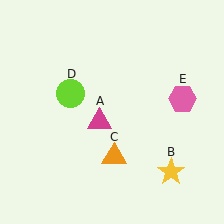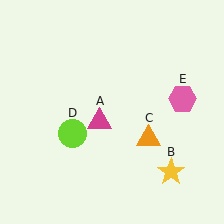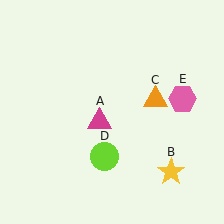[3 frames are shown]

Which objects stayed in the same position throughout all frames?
Magenta triangle (object A) and yellow star (object B) and pink hexagon (object E) remained stationary.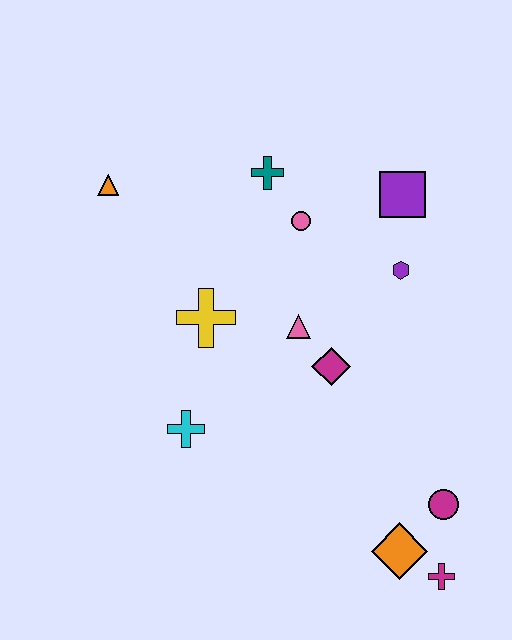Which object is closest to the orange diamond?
The magenta cross is closest to the orange diamond.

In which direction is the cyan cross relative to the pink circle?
The cyan cross is below the pink circle.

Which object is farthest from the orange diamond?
The orange triangle is farthest from the orange diamond.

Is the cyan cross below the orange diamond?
No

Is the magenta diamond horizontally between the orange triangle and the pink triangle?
No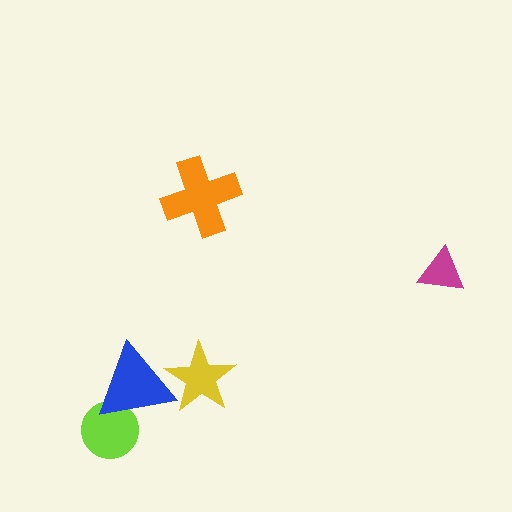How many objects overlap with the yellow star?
1 object overlaps with the yellow star.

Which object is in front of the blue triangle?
The yellow star is in front of the blue triangle.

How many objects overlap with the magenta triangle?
0 objects overlap with the magenta triangle.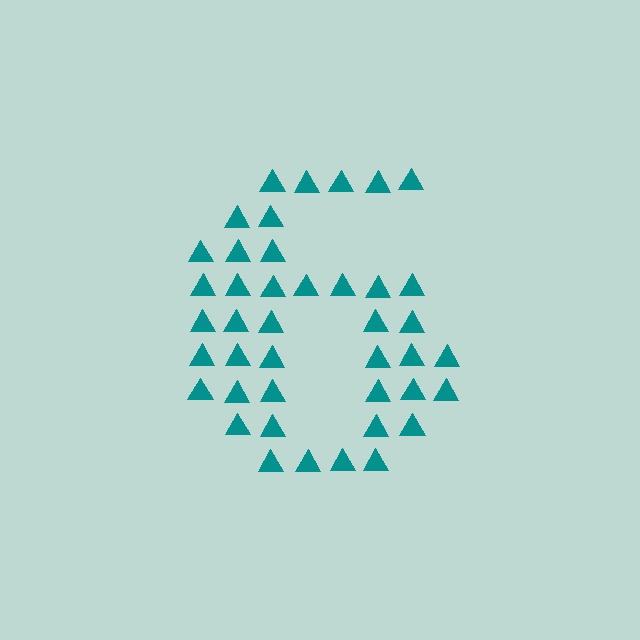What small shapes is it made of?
It is made of small triangles.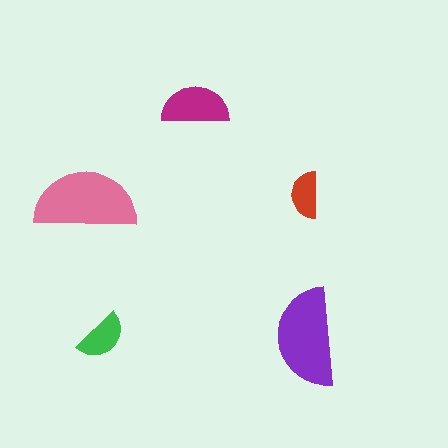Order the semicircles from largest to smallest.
the pink one, the purple one, the magenta one, the green one, the red one.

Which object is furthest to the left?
The pink semicircle is leftmost.